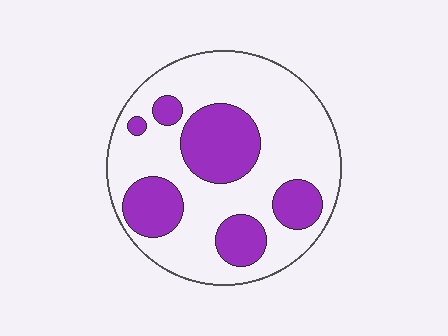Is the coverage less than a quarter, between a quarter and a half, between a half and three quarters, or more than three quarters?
Between a quarter and a half.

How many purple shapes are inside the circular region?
6.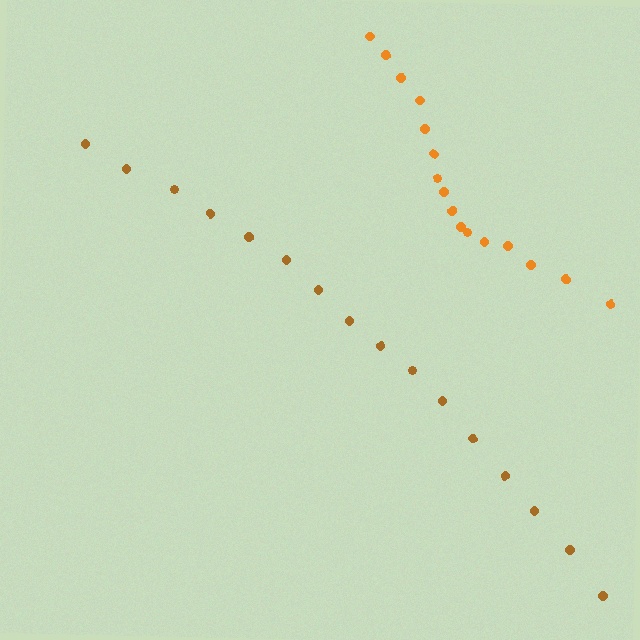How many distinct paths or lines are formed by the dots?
There are 2 distinct paths.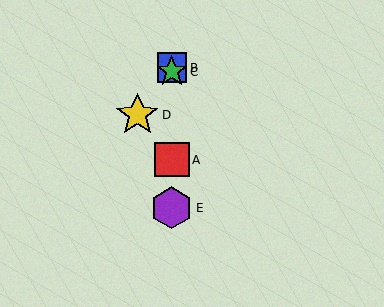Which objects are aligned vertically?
Objects A, B, C, E are aligned vertically.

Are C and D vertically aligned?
No, C is at x≈172 and D is at x≈137.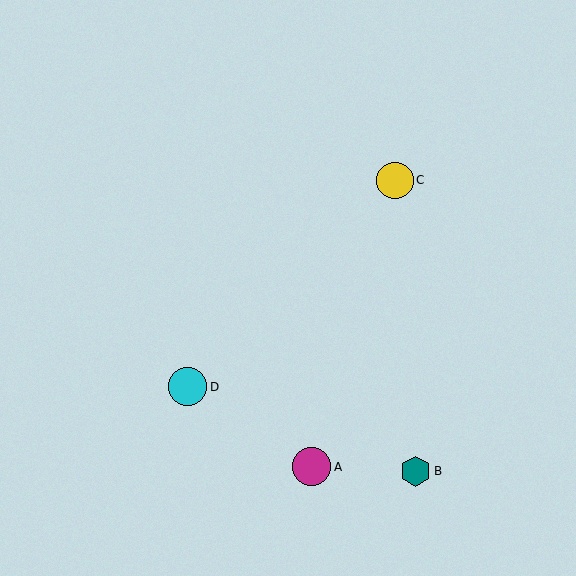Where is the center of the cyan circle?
The center of the cyan circle is at (188, 387).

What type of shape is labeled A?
Shape A is a magenta circle.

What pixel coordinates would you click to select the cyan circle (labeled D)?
Click at (188, 387) to select the cyan circle D.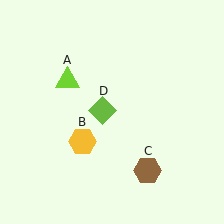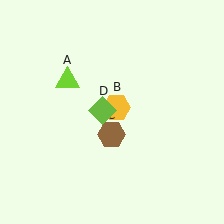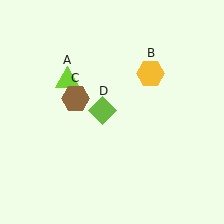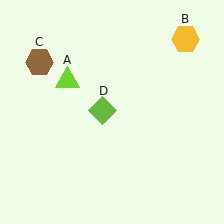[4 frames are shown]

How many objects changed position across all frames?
2 objects changed position: yellow hexagon (object B), brown hexagon (object C).